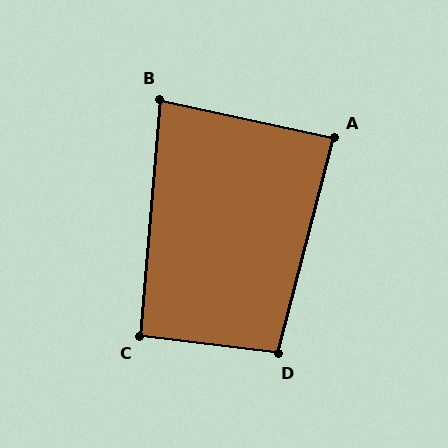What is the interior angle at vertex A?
Approximately 88 degrees (approximately right).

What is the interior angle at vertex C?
Approximately 92 degrees (approximately right).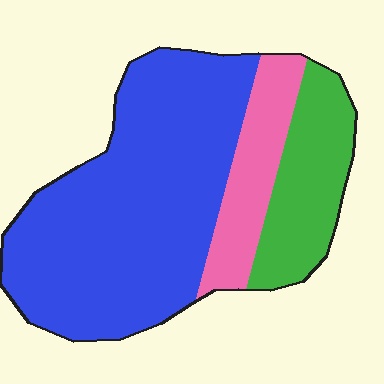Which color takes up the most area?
Blue, at roughly 65%.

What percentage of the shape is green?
Green takes up about one fifth (1/5) of the shape.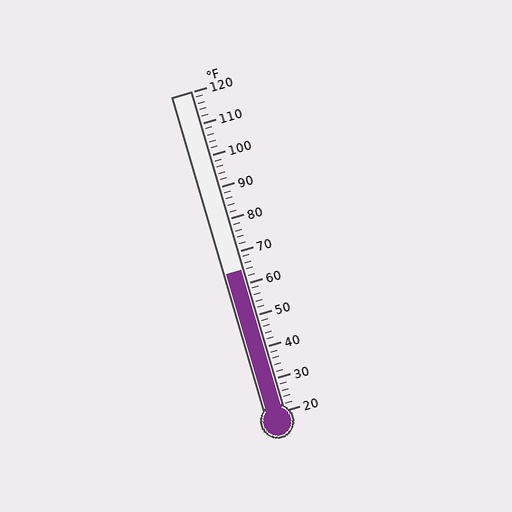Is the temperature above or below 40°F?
The temperature is above 40°F.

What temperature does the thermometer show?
The thermometer shows approximately 64°F.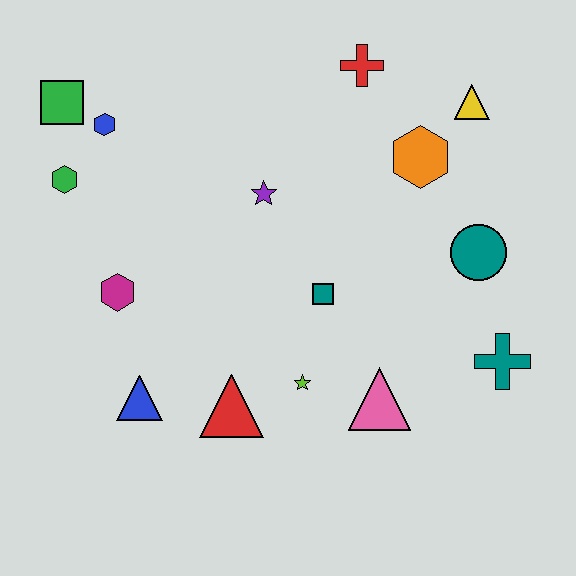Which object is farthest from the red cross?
The blue triangle is farthest from the red cross.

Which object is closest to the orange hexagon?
The yellow triangle is closest to the orange hexagon.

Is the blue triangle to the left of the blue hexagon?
No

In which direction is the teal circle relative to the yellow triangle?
The teal circle is below the yellow triangle.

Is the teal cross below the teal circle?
Yes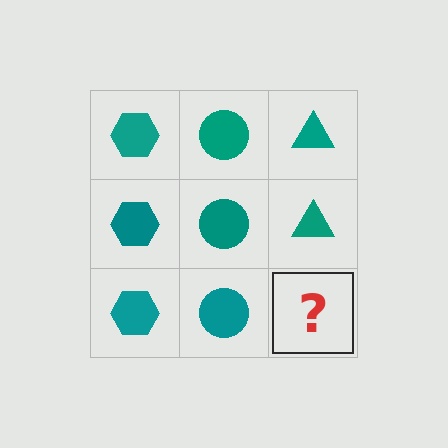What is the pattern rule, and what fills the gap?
The rule is that each column has a consistent shape. The gap should be filled with a teal triangle.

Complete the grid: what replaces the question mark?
The question mark should be replaced with a teal triangle.